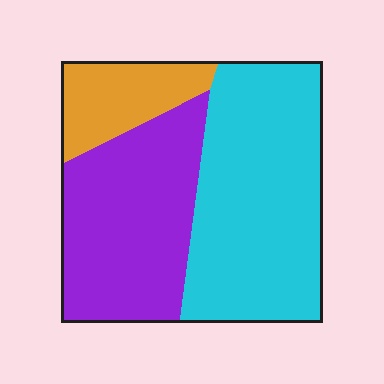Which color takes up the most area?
Cyan, at roughly 50%.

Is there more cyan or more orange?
Cyan.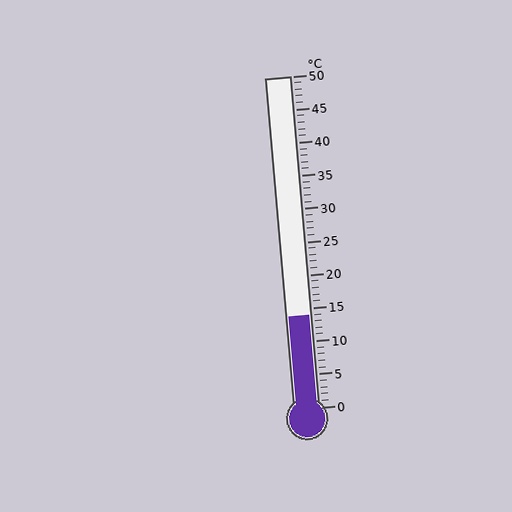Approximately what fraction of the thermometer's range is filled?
The thermometer is filled to approximately 30% of its range.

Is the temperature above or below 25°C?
The temperature is below 25°C.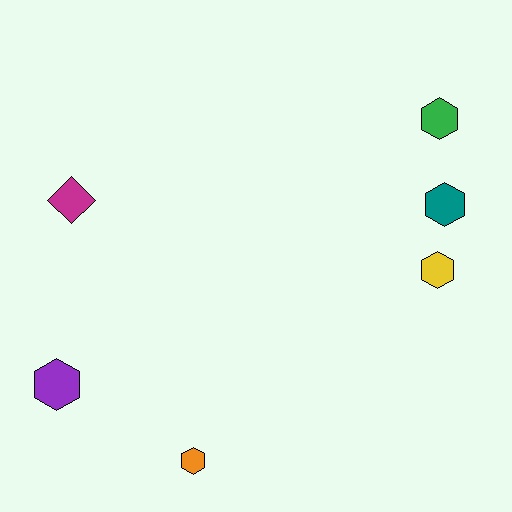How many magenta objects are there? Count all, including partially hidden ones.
There is 1 magenta object.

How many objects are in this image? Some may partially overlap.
There are 6 objects.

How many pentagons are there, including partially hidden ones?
There are no pentagons.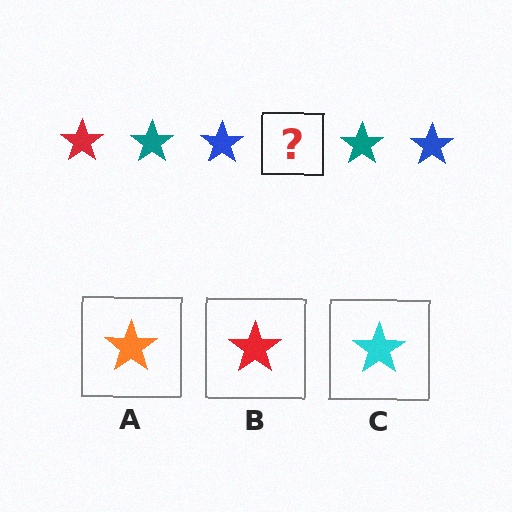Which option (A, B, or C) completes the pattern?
B.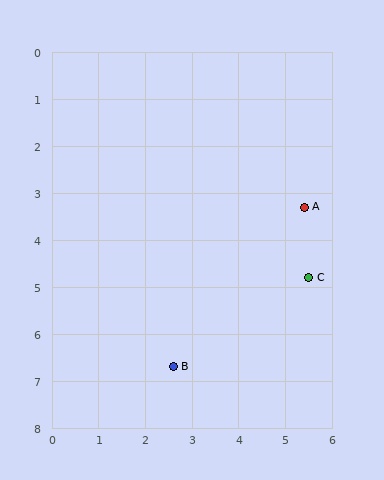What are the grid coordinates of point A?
Point A is at approximately (5.4, 3.3).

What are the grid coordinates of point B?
Point B is at approximately (2.6, 6.7).